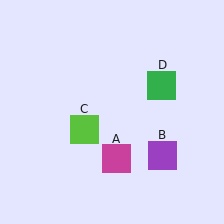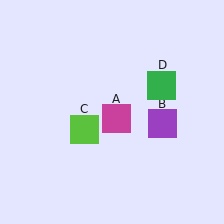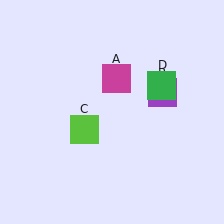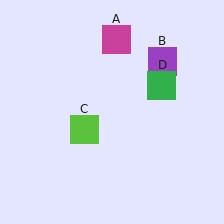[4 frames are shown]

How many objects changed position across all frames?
2 objects changed position: magenta square (object A), purple square (object B).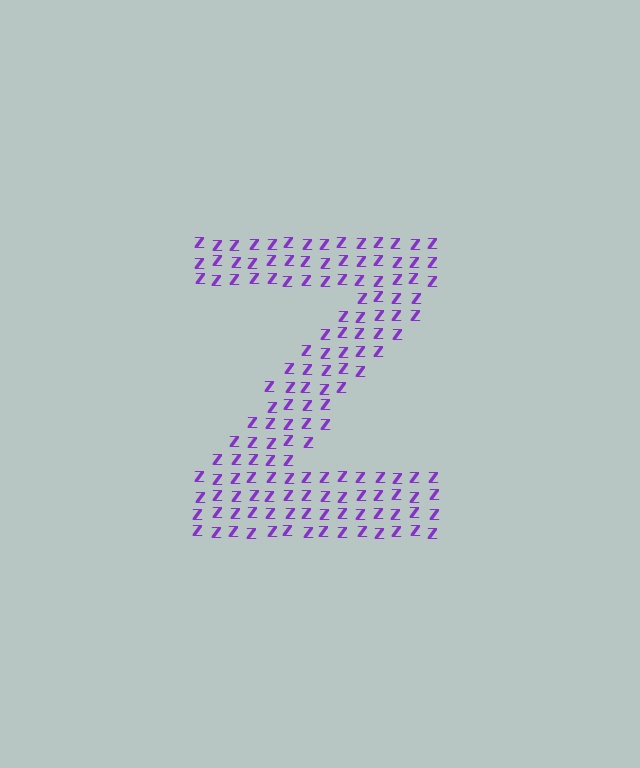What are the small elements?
The small elements are letter Z's.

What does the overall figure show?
The overall figure shows the letter Z.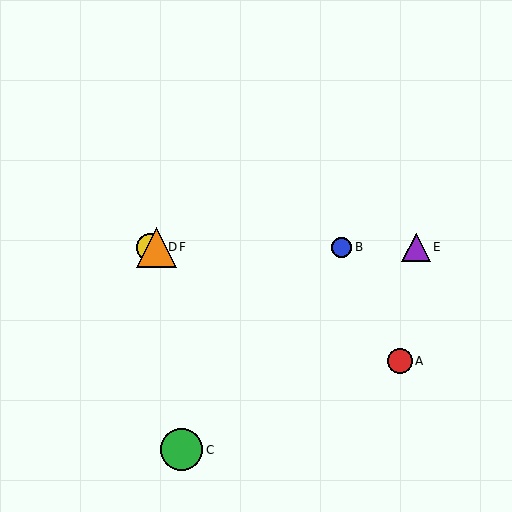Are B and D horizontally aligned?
Yes, both are at y≈247.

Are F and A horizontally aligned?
No, F is at y≈247 and A is at y≈361.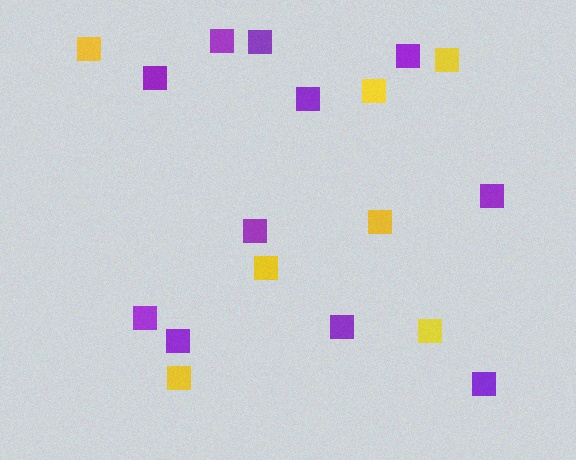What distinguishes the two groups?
There are 2 groups: one group of purple squares (11) and one group of yellow squares (7).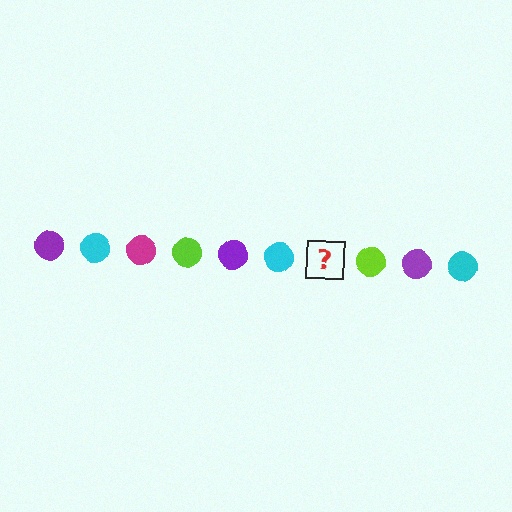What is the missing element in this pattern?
The missing element is a magenta circle.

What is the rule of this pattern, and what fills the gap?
The rule is that the pattern cycles through purple, cyan, magenta, lime circles. The gap should be filled with a magenta circle.